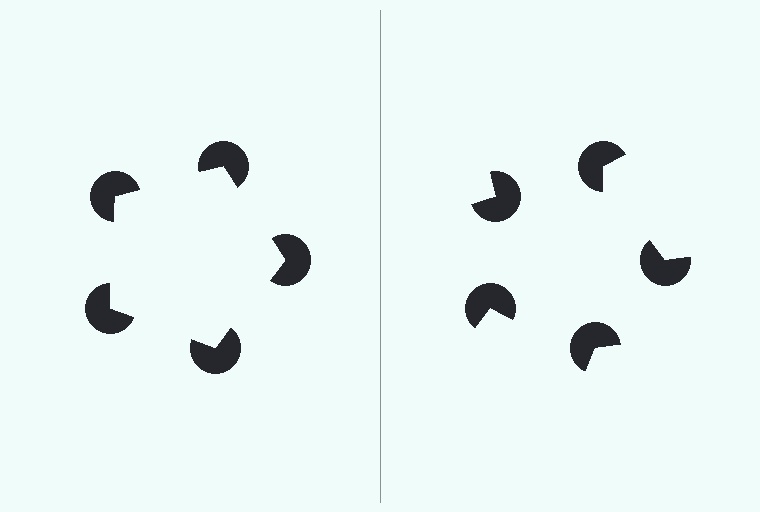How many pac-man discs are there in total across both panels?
10 — 5 on each side.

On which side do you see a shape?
An illusory pentagon appears on the left side. On the right side the wedge cuts are rotated, so no coherent shape forms.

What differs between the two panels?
The pac-man discs are positioned identically on both sides; only the wedge orientations differ. On the left they align to a pentagon; on the right they are misaligned.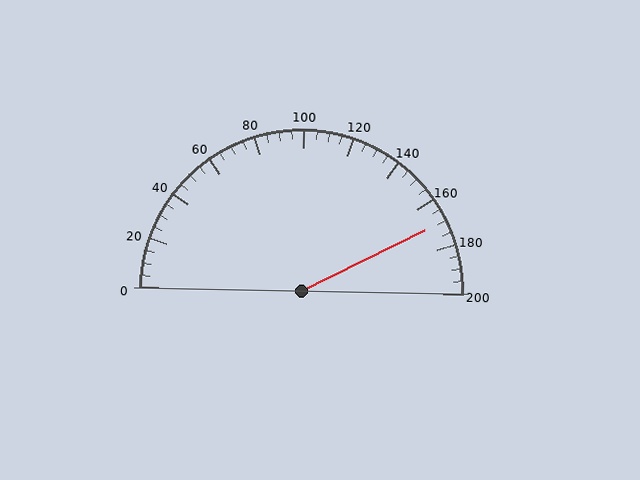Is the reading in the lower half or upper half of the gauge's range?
The reading is in the upper half of the range (0 to 200).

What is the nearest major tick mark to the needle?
The nearest major tick mark is 160.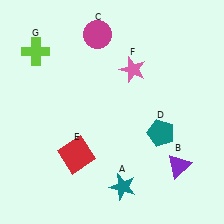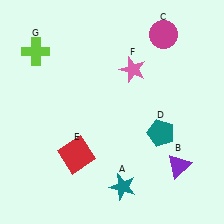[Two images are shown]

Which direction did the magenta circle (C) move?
The magenta circle (C) moved right.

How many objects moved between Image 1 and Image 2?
1 object moved between the two images.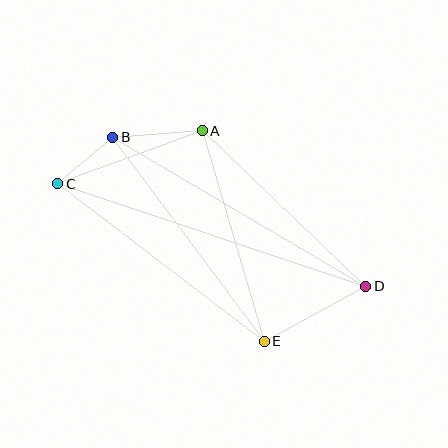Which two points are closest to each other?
Points B and C are closest to each other.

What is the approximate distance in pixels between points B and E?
The distance between B and E is approximately 254 pixels.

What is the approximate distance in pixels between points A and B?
The distance between A and B is approximately 90 pixels.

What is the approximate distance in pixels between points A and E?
The distance between A and E is approximately 219 pixels.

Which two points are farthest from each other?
Points C and D are farthest from each other.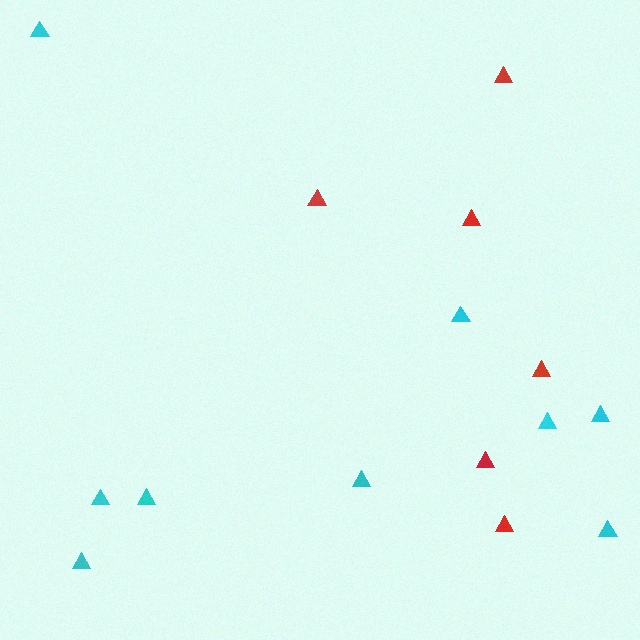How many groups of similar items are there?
There are 2 groups: one group of cyan triangles (9) and one group of red triangles (6).